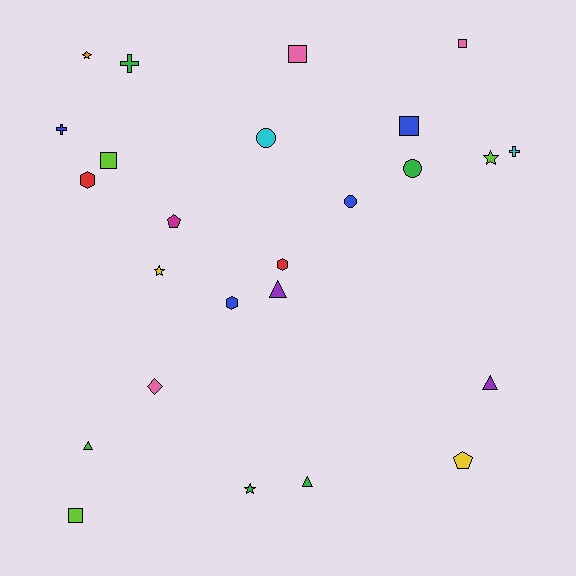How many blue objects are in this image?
There are 4 blue objects.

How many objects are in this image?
There are 25 objects.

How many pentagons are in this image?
There are 2 pentagons.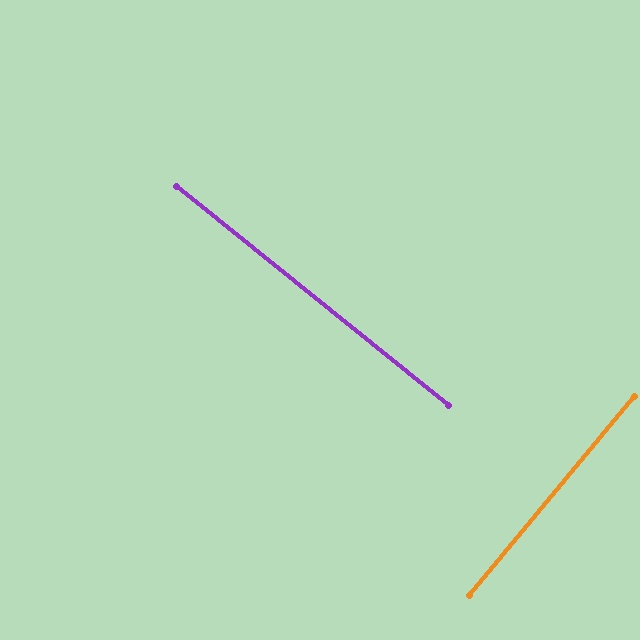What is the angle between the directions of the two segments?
Approximately 89 degrees.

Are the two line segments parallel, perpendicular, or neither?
Perpendicular — they meet at approximately 89°.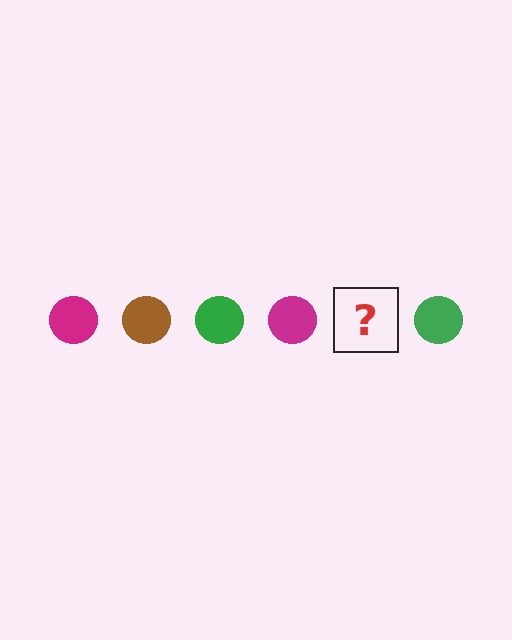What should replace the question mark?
The question mark should be replaced with a brown circle.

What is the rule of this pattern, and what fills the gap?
The rule is that the pattern cycles through magenta, brown, green circles. The gap should be filled with a brown circle.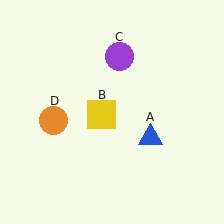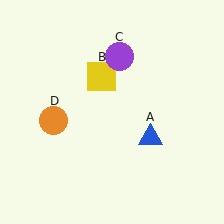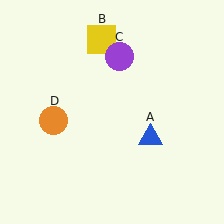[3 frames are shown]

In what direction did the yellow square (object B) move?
The yellow square (object B) moved up.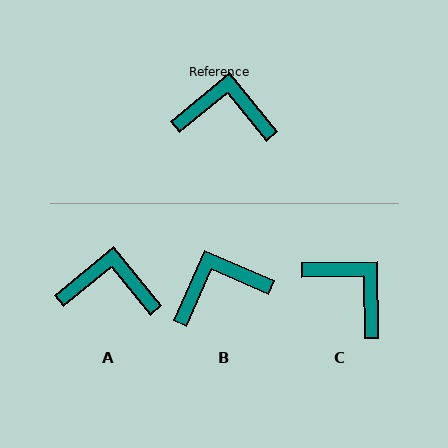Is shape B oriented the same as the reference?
No, it is off by about 27 degrees.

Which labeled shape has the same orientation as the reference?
A.